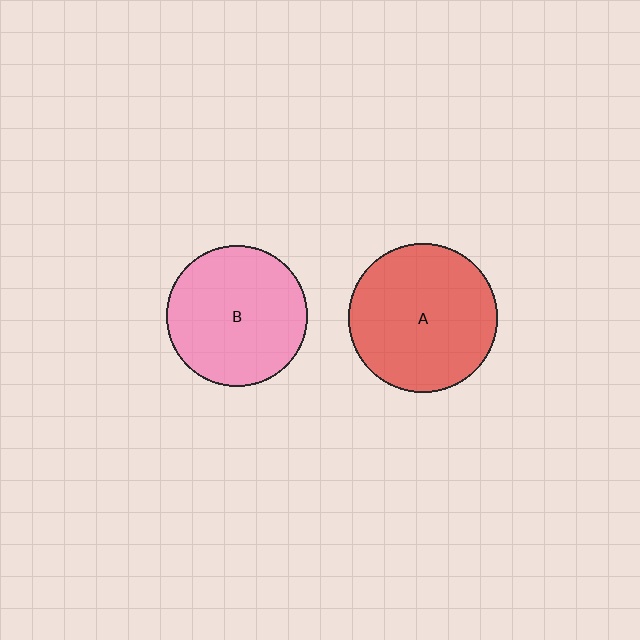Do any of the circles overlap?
No, none of the circles overlap.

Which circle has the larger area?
Circle A (red).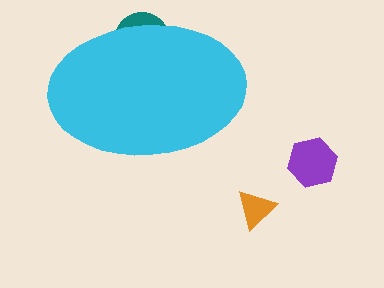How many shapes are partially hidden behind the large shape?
1 shape is partially hidden.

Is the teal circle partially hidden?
Yes, the teal circle is partially hidden behind the cyan ellipse.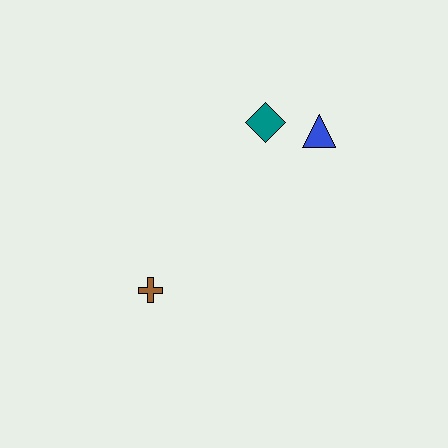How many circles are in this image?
There are no circles.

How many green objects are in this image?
There are no green objects.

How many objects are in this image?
There are 3 objects.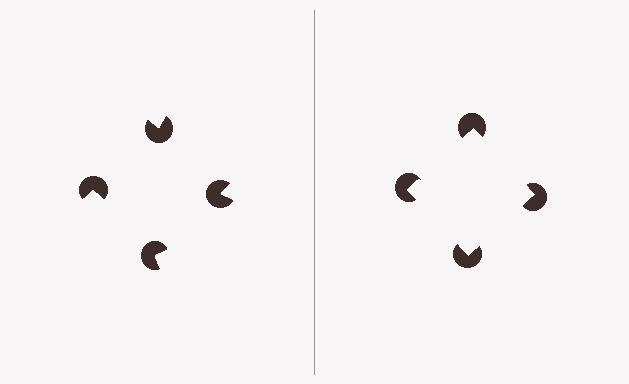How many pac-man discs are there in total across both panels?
8 — 4 on each side.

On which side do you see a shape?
An illusory square appears on the right side. On the left side the wedge cuts are rotated, so no coherent shape forms.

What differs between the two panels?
The pac-man discs are positioned identically on both sides; only the wedge orientations differ. On the right they align to a square; on the left they are misaligned.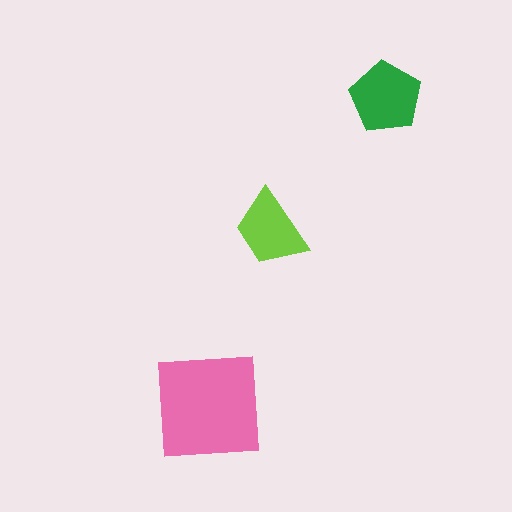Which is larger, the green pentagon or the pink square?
The pink square.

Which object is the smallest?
The lime trapezoid.